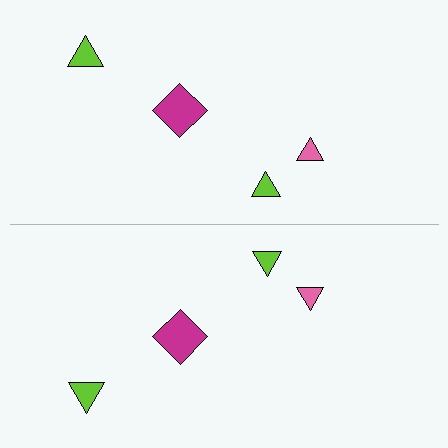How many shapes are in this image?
There are 8 shapes in this image.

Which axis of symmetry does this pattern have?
The pattern has a horizontal axis of symmetry running through the center of the image.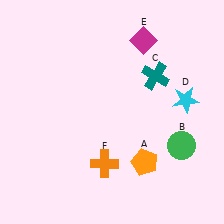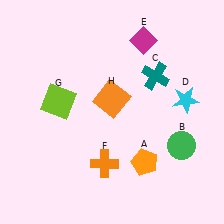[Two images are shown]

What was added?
A lime square (G), an orange square (H) were added in Image 2.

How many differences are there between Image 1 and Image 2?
There are 2 differences between the two images.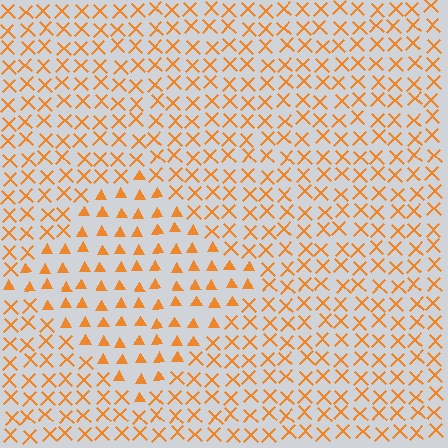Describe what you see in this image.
The image is filled with small orange elements arranged in a uniform grid. A diamond-shaped region contains triangles, while the surrounding area contains X marks. The boundary is defined purely by the change in element shape.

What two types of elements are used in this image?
The image uses triangles inside the diamond region and X marks outside it.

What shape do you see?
I see a diamond.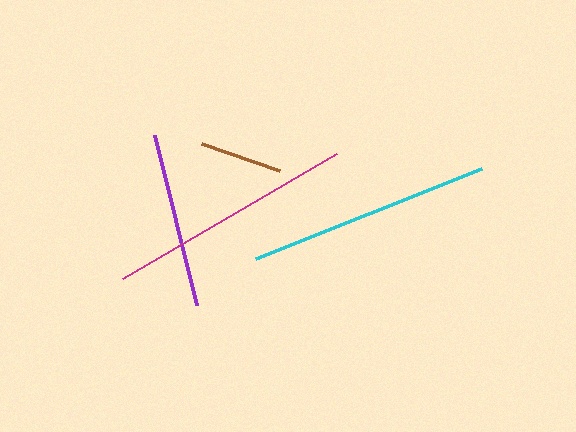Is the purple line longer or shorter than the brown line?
The purple line is longer than the brown line.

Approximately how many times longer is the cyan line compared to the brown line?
The cyan line is approximately 2.9 times the length of the brown line.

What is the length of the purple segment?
The purple segment is approximately 175 pixels long.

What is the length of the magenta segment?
The magenta segment is approximately 248 pixels long.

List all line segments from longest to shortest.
From longest to shortest: magenta, cyan, purple, brown.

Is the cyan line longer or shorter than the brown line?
The cyan line is longer than the brown line.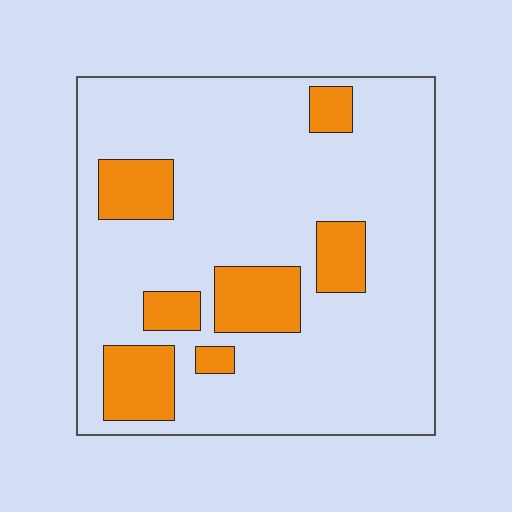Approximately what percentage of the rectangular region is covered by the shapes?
Approximately 20%.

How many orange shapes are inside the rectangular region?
7.